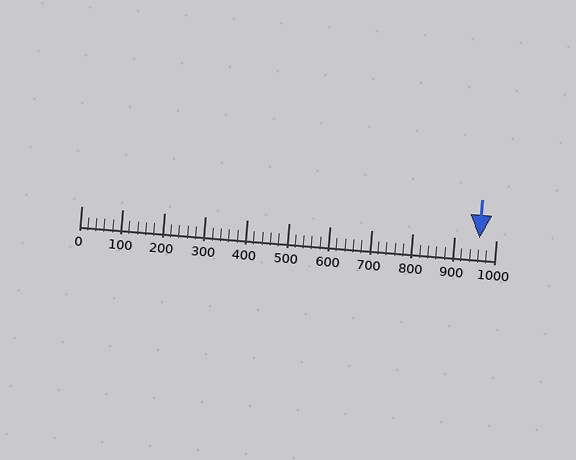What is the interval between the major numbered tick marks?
The major tick marks are spaced 100 units apart.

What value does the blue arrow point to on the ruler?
The blue arrow points to approximately 960.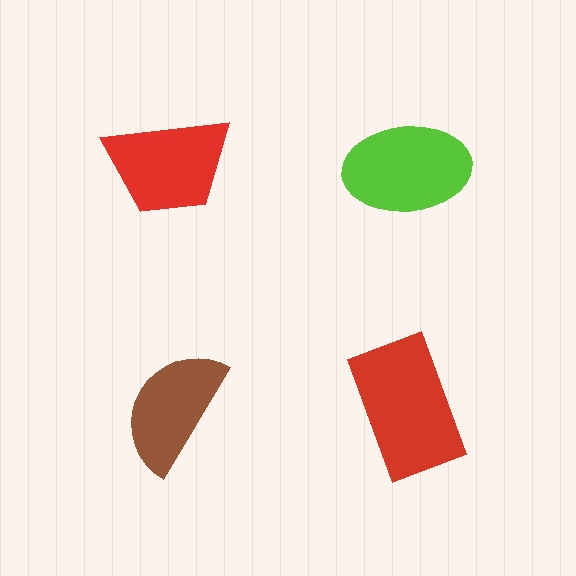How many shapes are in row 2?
2 shapes.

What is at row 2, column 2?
A red rectangle.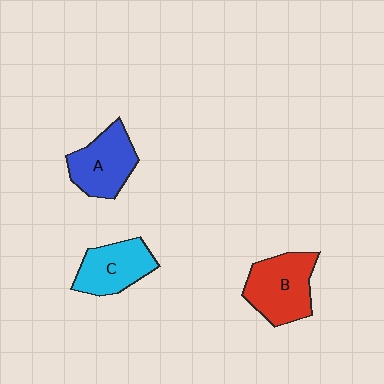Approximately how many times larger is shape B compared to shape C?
Approximately 1.2 times.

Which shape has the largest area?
Shape B (red).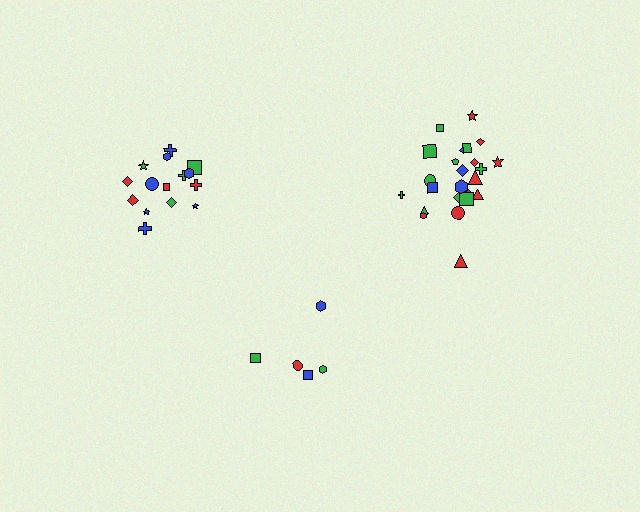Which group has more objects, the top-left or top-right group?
The top-right group.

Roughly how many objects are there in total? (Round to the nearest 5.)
Roughly 45 objects in total.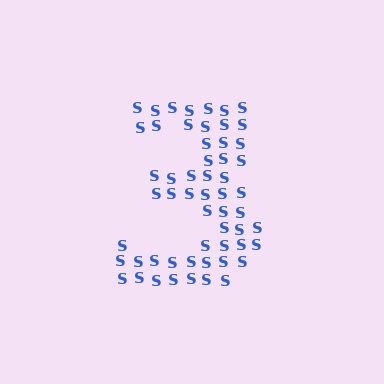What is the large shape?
The large shape is the digit 3.